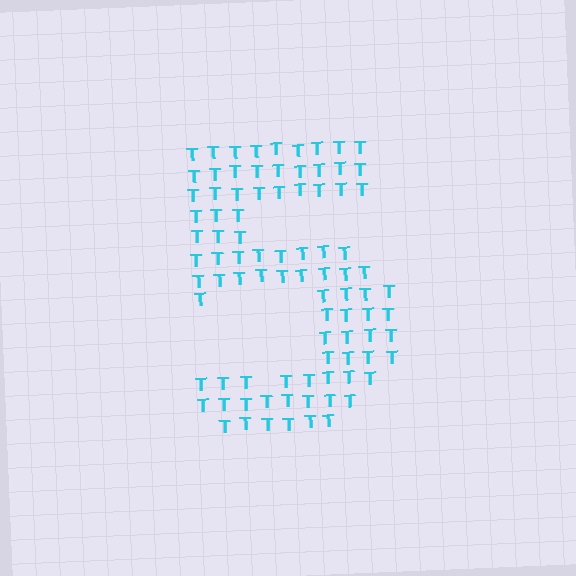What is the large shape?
The large shape is the digit 5.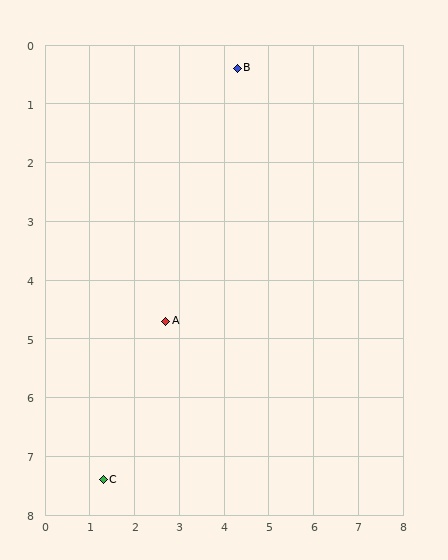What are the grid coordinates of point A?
Point A is at approximately (2.7, 4.7).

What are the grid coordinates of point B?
Point B is at approximately (4.3, 0.4).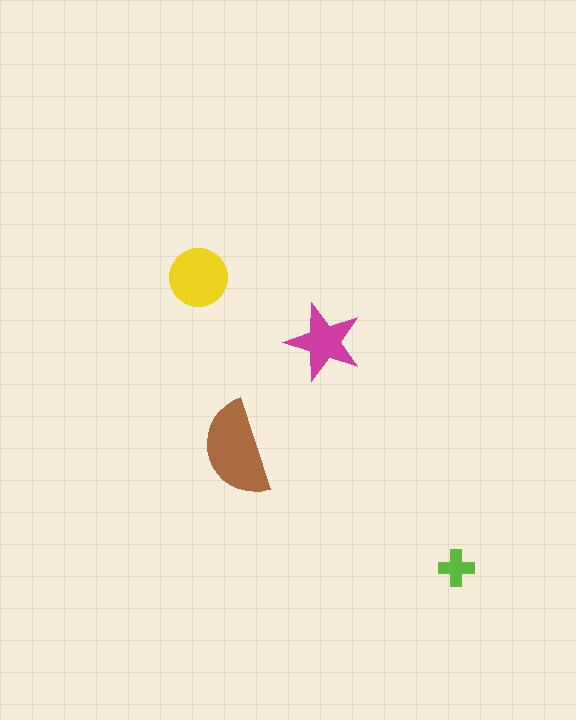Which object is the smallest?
The lime cross.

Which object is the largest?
The brown semicircle.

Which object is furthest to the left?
The yellow circle is leftmost.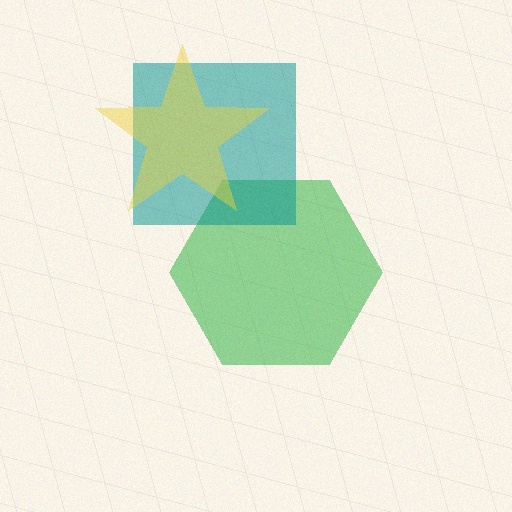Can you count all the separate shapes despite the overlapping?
Yes, there are 3 separate shapes.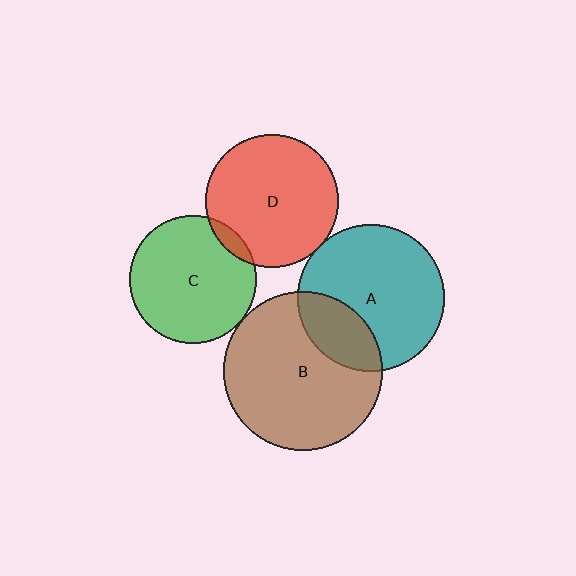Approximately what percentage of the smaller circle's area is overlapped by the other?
Approximately 5%.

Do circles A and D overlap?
Yes.